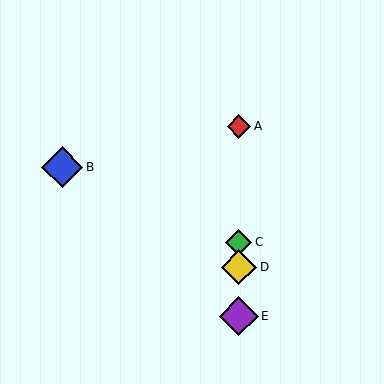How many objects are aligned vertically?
4 objects (A, C, D, E) are aligned vertically.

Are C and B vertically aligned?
No, C is at x≈239 and B is at x≈62.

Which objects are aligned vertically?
Objects A, C, D, E are aligned vertically.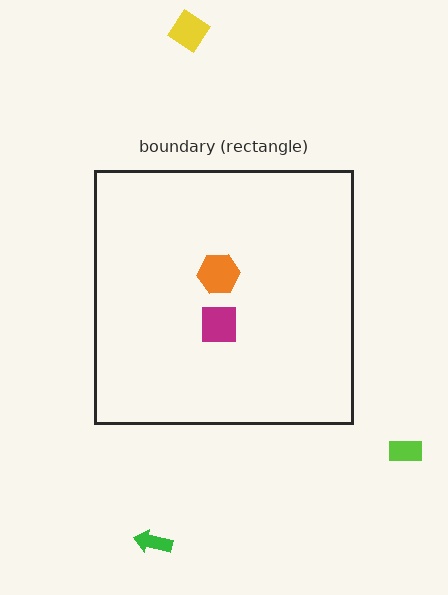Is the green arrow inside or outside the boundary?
Outside.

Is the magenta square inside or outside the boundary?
Inside.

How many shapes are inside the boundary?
2 inside, 3 outside.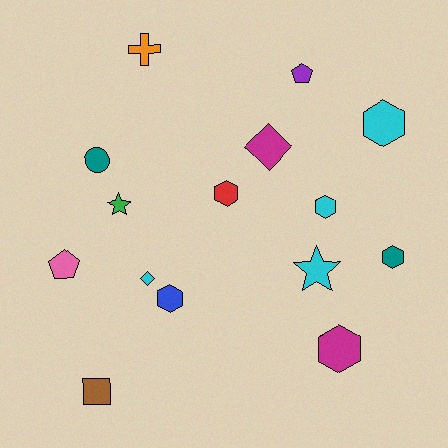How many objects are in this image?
There are 15 objects.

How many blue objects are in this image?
There is 1 blue object.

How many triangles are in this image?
There are no triangles.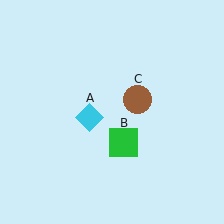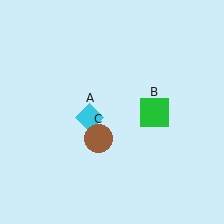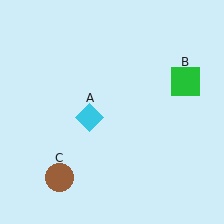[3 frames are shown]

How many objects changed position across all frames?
2 objects changed position: green square (object B), brown circle (object C).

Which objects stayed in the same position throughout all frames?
Cyan diamond (object A) remained stationary.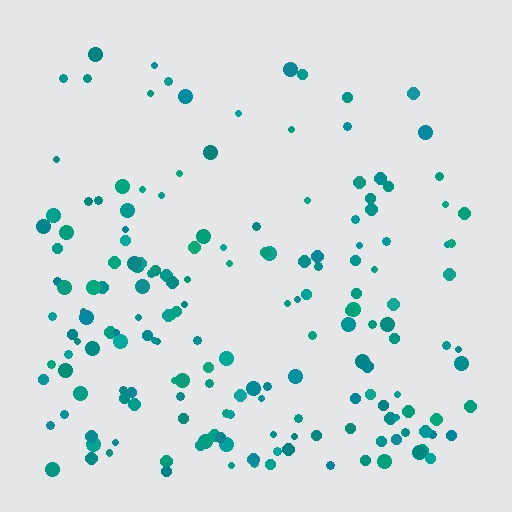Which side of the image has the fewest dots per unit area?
The top.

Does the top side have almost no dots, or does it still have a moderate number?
Still a moderate number, just noticeably fewer than the bottom.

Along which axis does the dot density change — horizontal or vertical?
Vertical.